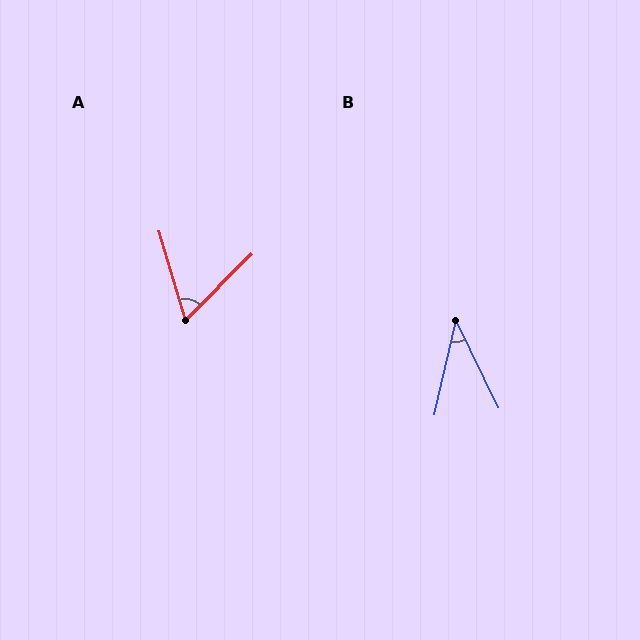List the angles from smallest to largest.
B (38°), A (62°).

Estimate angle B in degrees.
Approximately 38 degrees.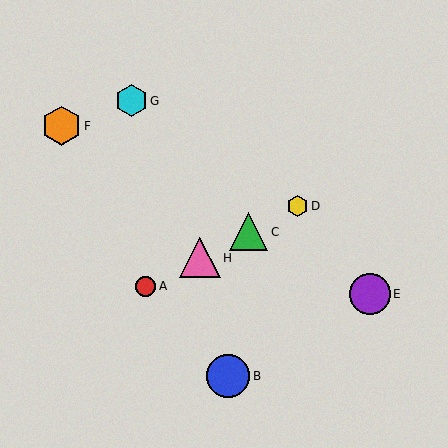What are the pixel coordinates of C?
Object C is at (249, 232).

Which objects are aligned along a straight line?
Objects A, C, D, H are aligned along a straight line.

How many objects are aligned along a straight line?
4 objects (A, C, D, H) are aligned along a straight line.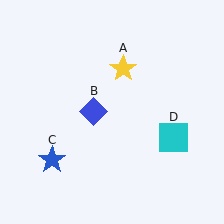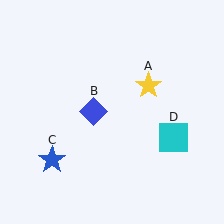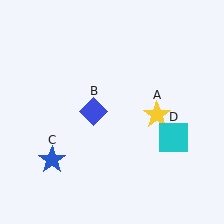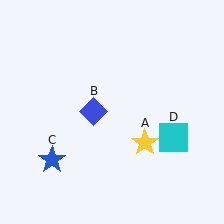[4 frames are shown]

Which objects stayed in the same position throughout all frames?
Blue diamond (object B) and blue star (object C) and cyan square (object D) remained stationary.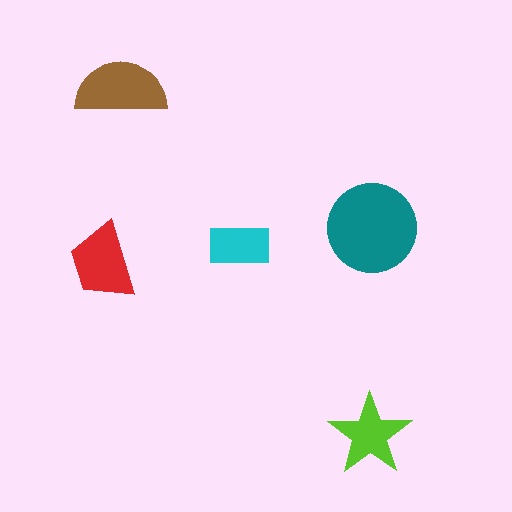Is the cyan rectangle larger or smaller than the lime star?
Smaller.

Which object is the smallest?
The cyan rectangle.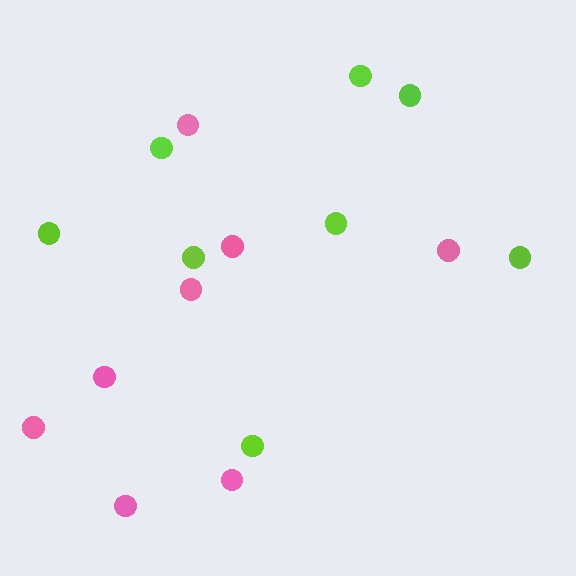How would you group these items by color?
There are 2 groups: one group of pink circles (8) and one group of lime circles (8).